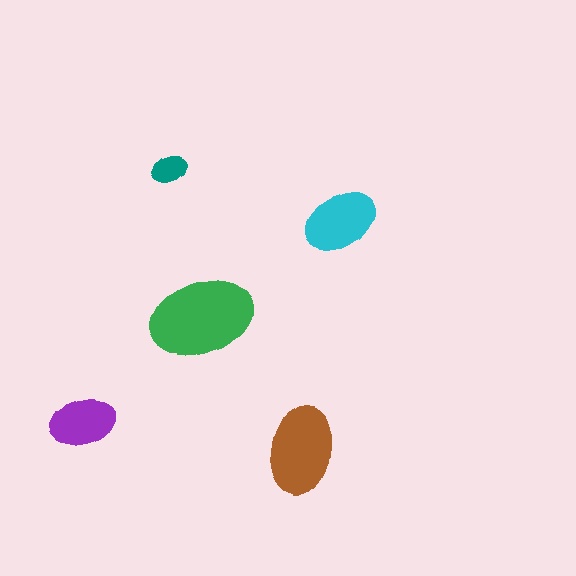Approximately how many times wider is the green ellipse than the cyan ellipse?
About 1.5 times wider.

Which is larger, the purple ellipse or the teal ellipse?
The purple one.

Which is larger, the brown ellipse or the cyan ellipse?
The brown one.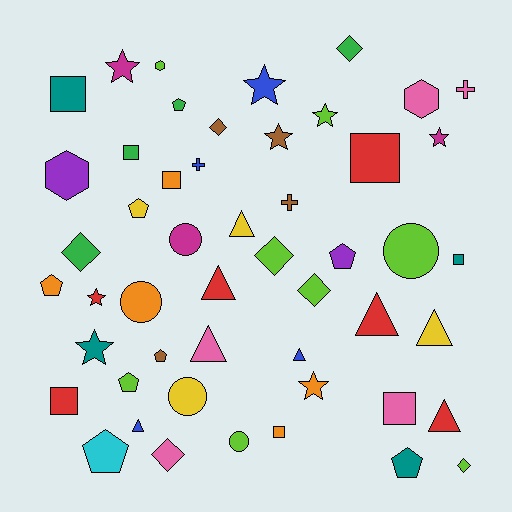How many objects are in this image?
There are 50 objects.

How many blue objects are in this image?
There are 4 blue objects.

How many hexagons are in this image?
There are 3 hexagons.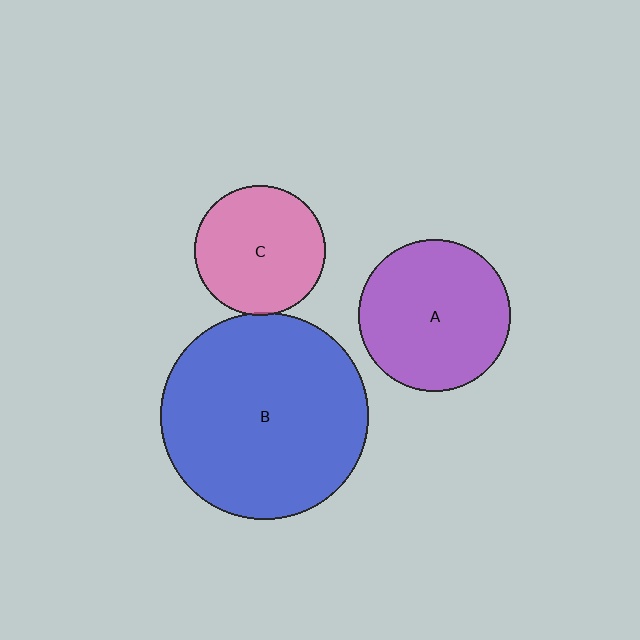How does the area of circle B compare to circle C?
Approximately 2.5 times.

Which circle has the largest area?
Circle B (blue).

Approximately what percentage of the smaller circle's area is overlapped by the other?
Approximately 5%.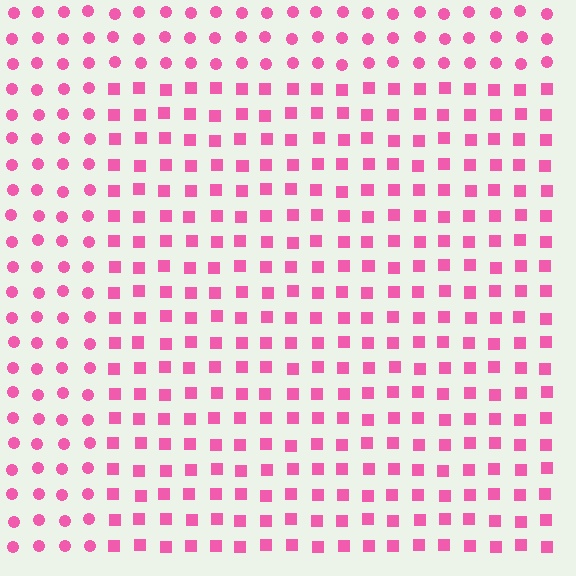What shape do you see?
I see a rectangle.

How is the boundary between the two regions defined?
The boundary is defined by a change in element shape: squares inside vs. circles outside. All elements share the same color and spacing.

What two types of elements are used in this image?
The image uses squares inside the rectangle region and circles outside it.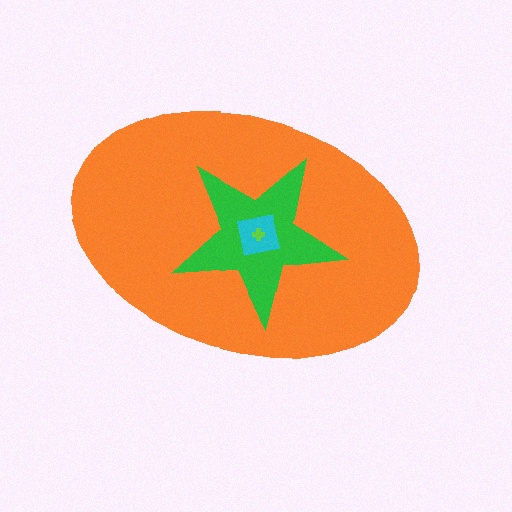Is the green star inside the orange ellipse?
Yes.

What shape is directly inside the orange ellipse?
The green star.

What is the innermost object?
The lime cross.